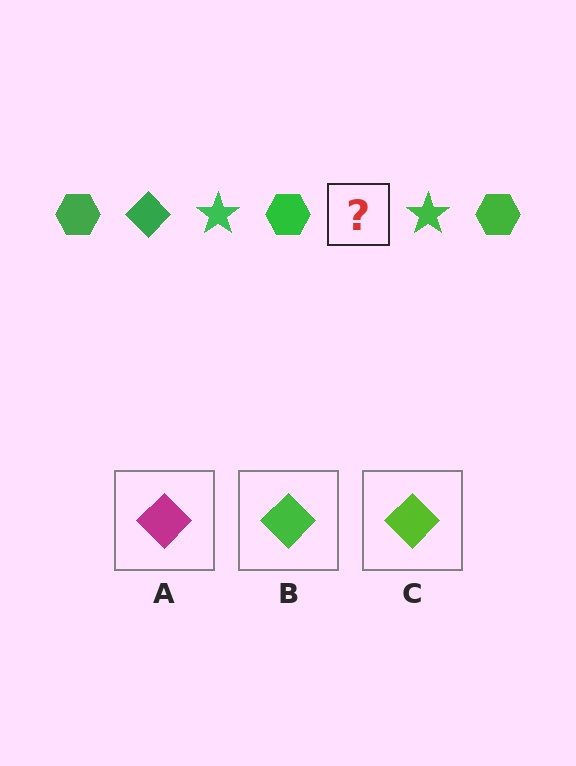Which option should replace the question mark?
Option B.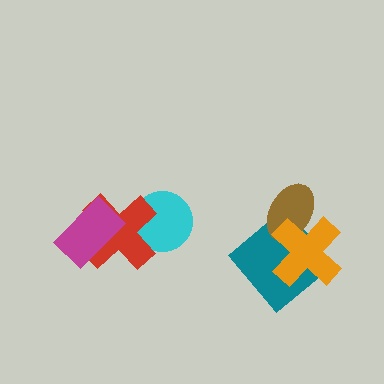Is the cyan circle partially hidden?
Yes, it is partially covered by another shape.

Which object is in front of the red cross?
The magenta rectangle is in front of the red cross.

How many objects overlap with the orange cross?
2 objects overlap with the orange cross.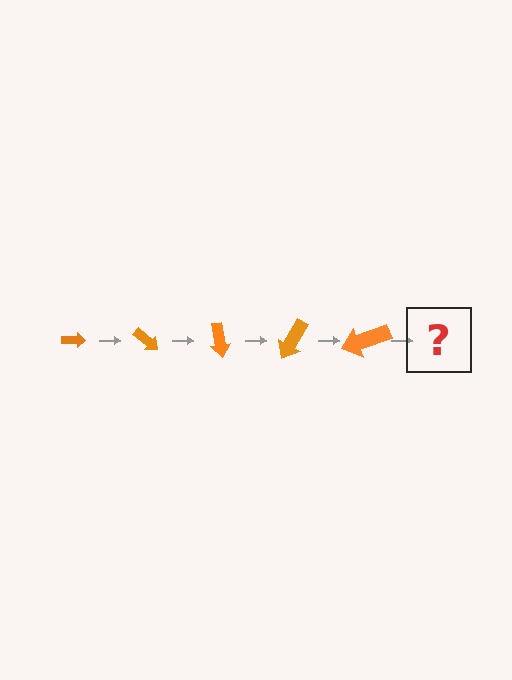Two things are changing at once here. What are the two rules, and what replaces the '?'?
The two rules are that the arrow grows larger each step and it rotates 40 degrees each step. The '?' should be an arrow, larger than the previous one and rotated 200 degrees from the start.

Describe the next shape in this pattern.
It should be an arrow, larger than the previous one and rotated 200 degrees from the start.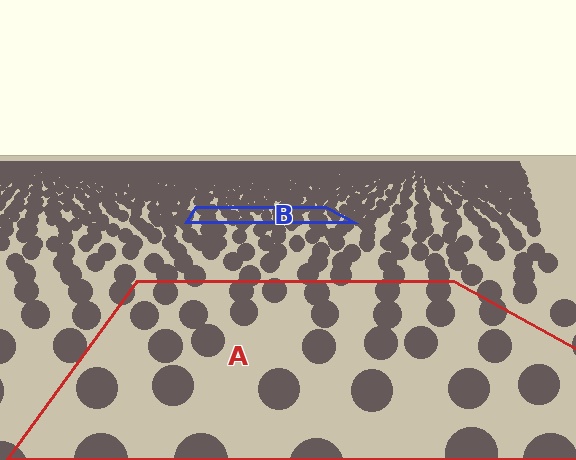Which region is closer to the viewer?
Region A is closer. The texture elements there are larger and more spread out.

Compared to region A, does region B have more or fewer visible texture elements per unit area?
Region B has more texture elements per unit area — they are packed more densely because it is farther away.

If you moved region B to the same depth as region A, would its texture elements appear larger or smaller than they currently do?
They would appear larger. At a closer depth, the same texture elements are projected at a bigger on-screen size.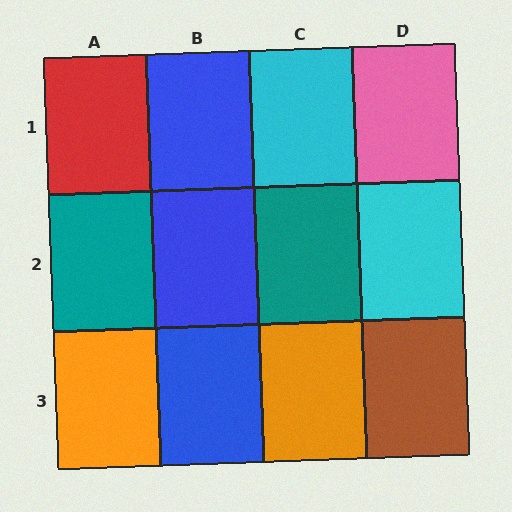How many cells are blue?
3 cells are blue.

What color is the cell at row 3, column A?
Orange.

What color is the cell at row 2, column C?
Teal.